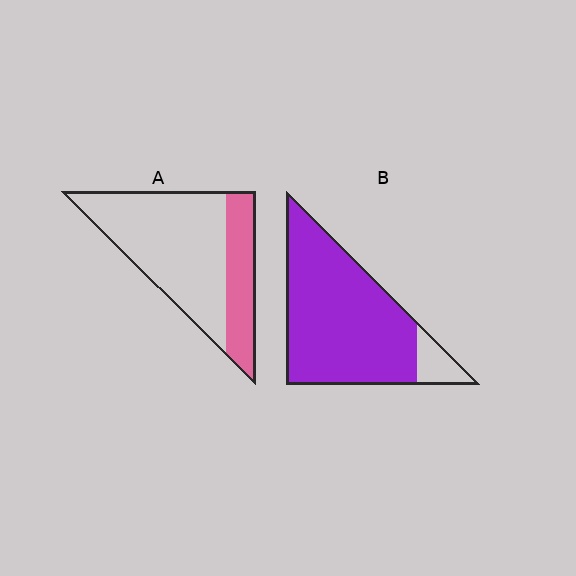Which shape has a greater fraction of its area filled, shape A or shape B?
Shape B.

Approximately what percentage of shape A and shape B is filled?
A is approximately 30% and B is approximately 90%.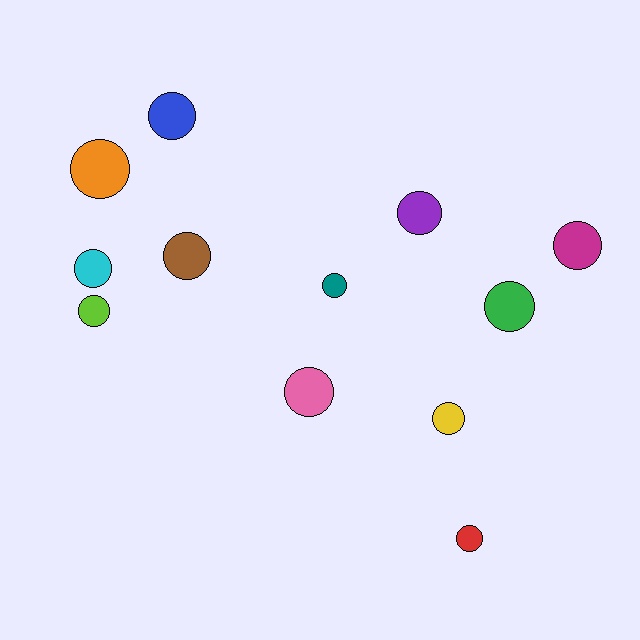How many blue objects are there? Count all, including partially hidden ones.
There is 1 blue object.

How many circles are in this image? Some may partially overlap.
There are 12 circles.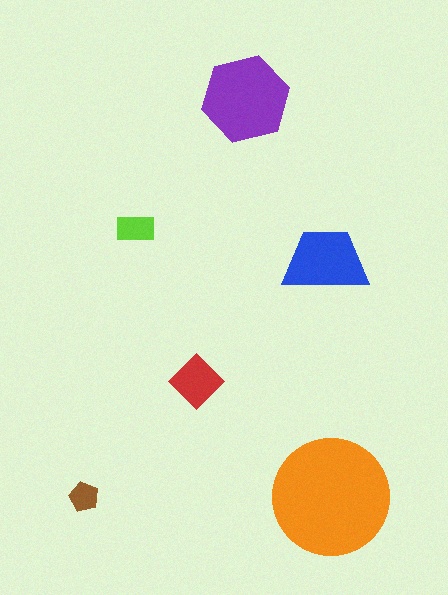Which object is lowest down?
The brown pentagon is bottommost.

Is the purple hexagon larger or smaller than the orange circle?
Smaller.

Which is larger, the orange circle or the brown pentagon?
The orange circle.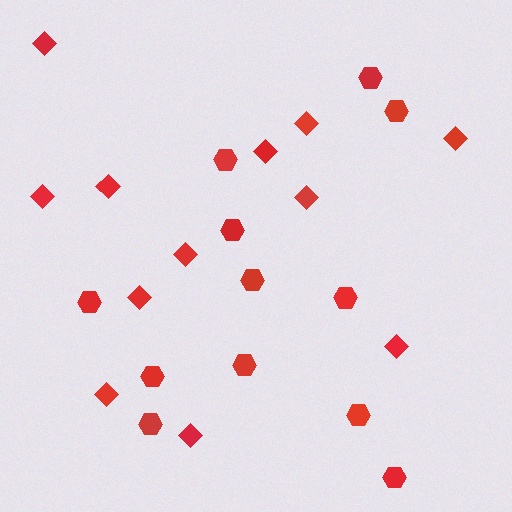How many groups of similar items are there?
There are 2 groups: one group of diamonds (12) and one group of hexagons (12).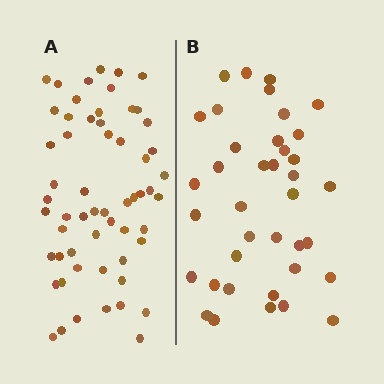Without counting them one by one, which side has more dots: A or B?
Region A (the left region) has more dots.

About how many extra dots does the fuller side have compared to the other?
Region A has approximately 20 more dots than region B.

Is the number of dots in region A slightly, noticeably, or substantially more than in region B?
Region A has substantially more. The ratio is roughly 1.5 to 1.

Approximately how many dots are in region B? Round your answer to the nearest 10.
About 40 dots. (The exact count is 38, which rounds to 40.)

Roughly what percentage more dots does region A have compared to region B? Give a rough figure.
About 55% more.